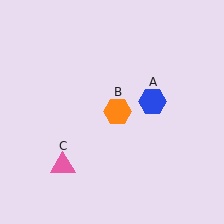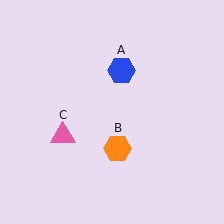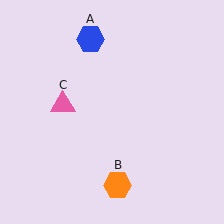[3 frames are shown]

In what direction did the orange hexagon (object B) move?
The orange hexagon (object B) moved down.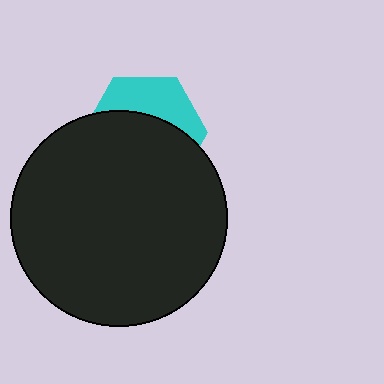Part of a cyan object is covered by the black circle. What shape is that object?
It is a hexagon.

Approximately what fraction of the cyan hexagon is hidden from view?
Roughly 65% of the cyan hexagon is hidden behind the black circle.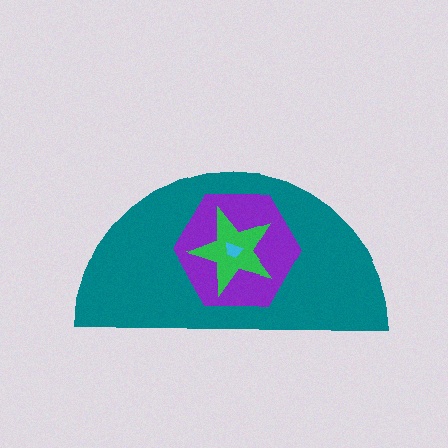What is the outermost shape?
The teal semicircle.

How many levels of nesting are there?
4.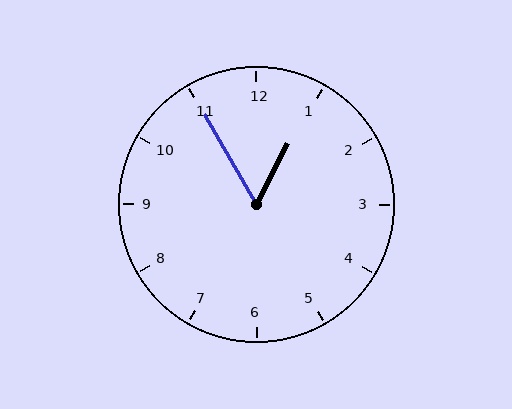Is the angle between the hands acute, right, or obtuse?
It is acute.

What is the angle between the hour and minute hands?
Approximately 58 degrees.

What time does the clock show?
12:55.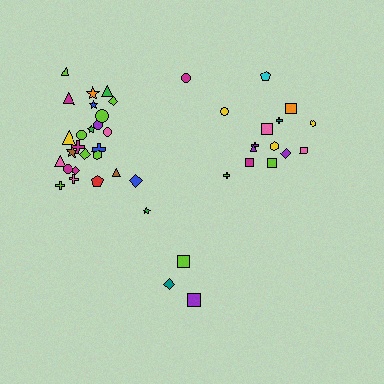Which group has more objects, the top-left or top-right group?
The top-left group.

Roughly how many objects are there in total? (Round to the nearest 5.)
Roughly 45 objects in total.